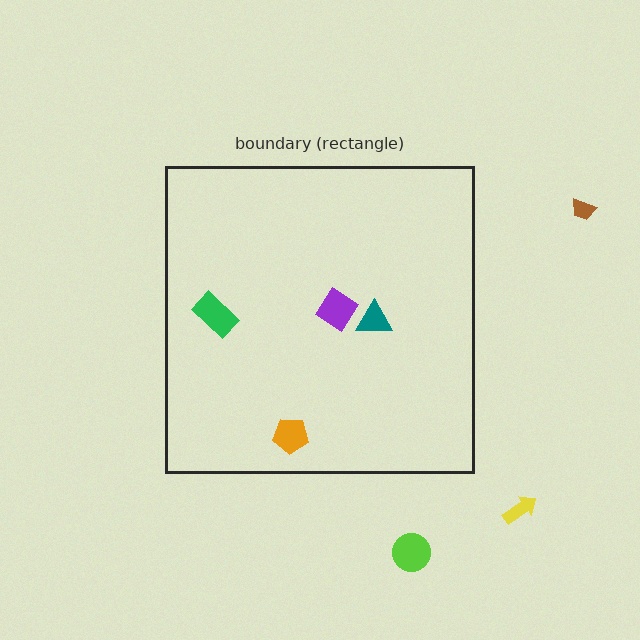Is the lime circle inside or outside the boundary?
Outside.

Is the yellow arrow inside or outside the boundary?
Outside.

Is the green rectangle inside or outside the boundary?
Inside.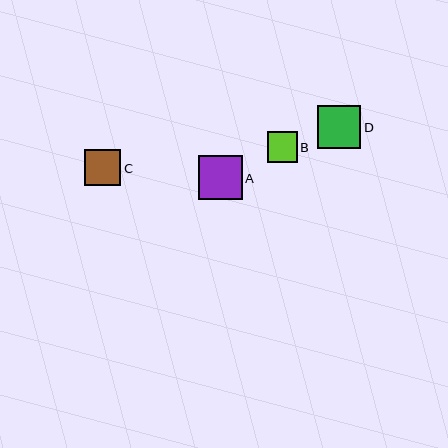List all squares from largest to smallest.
From largest to smallest: A, D, C, B.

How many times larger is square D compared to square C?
Square D is approximately 1.2 times the size of square C.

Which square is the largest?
Square A is the largest with a size of approximately 44 pixels.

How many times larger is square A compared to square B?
Square A is approximately 1.4 times the size of square B.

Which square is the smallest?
Square B is the smallest with a size of approximately 30 pixels.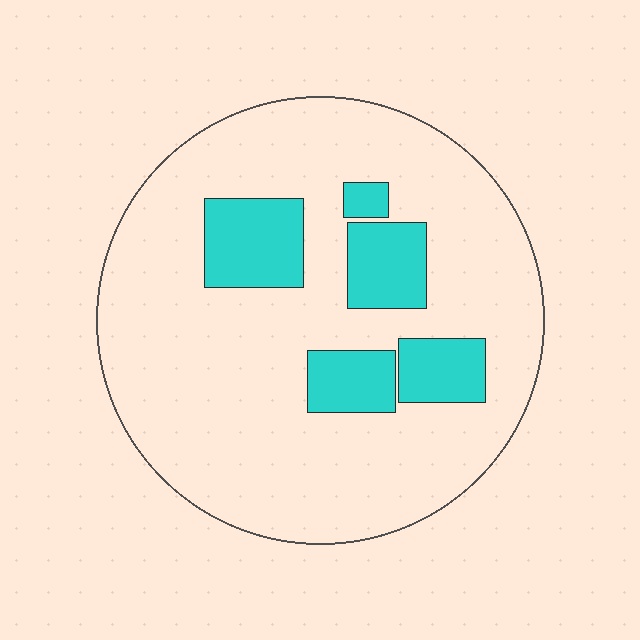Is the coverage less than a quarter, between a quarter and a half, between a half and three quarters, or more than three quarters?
Less than a quarter.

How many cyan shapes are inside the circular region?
5.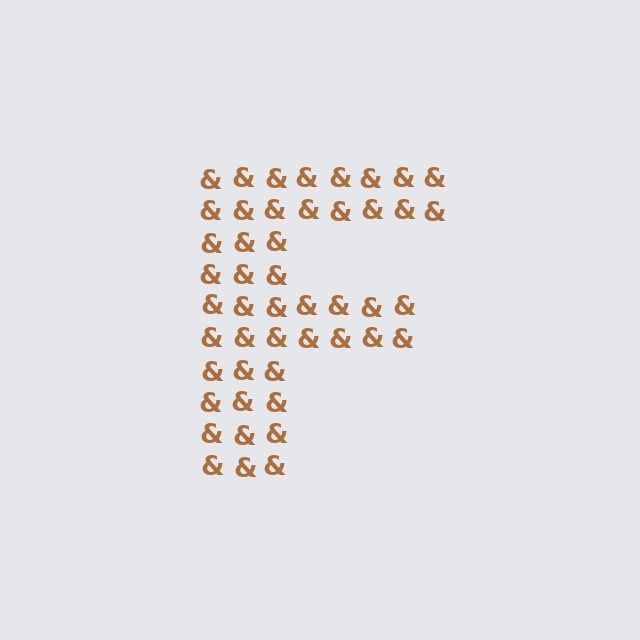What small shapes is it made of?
It is made of small ampersands.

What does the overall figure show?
The overall figure shows the letter F.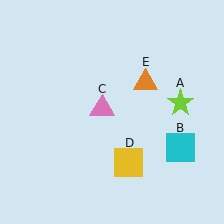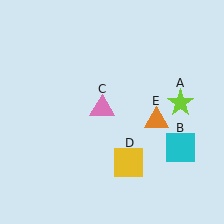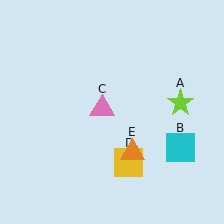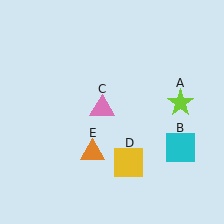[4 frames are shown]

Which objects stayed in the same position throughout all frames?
Lime star (object A) and cyan square (object B) and pink triangle (object C) and yellow square (object D) remained stationary.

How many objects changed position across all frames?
1 object changed position: orange triangle (object E).